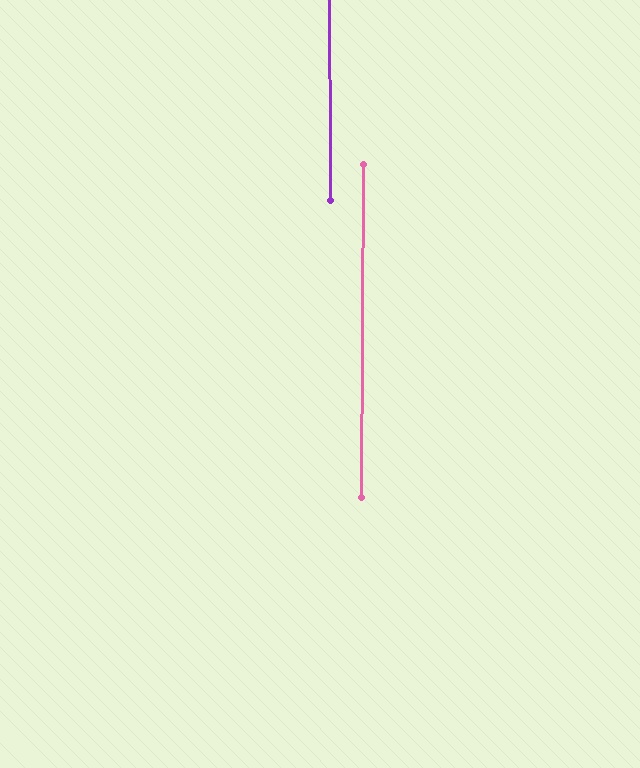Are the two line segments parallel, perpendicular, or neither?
Parallel — their directions differ by only 0.7°.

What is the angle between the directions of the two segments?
Approximately 1 degree.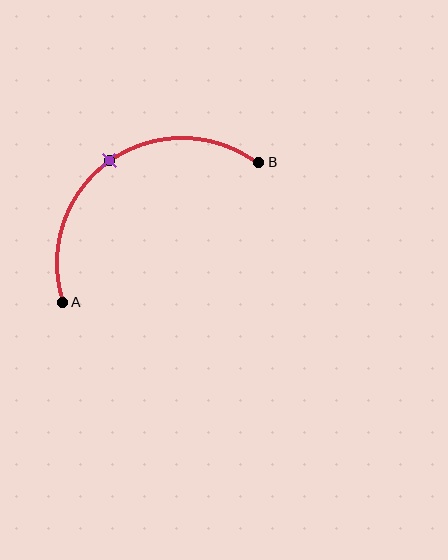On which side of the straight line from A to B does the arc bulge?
The arc bulges above and to the left of the straight line connecting A and B.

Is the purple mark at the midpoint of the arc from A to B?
Yes. The purple mark lies on the arc at equal arc-length from both A and B — it is the arc midpoint.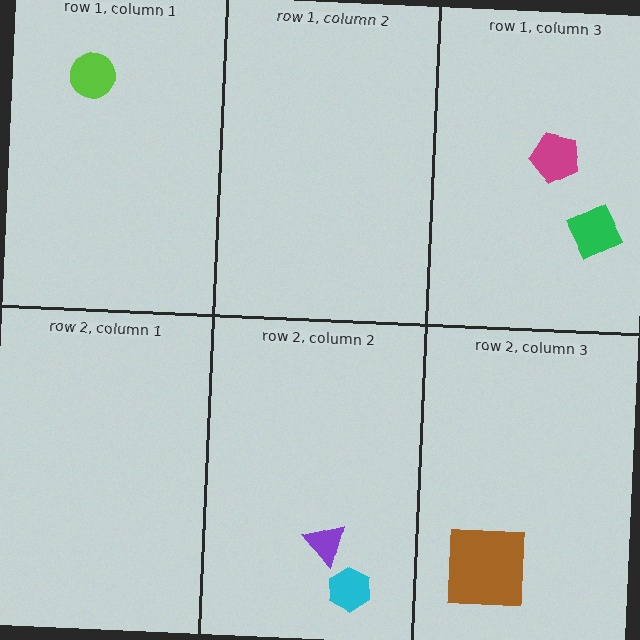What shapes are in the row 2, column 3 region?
The brown square.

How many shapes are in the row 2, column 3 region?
1.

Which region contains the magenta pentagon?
The row 1, column 3 region.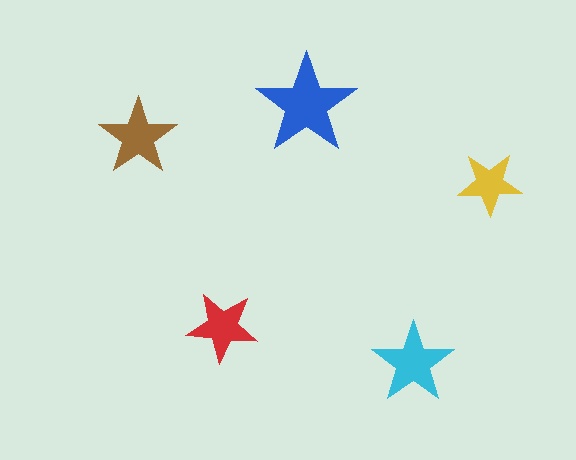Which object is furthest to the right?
The yellow star is rightmost.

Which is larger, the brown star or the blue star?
The blue one.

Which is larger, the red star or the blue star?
The blue one.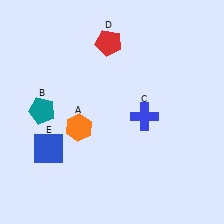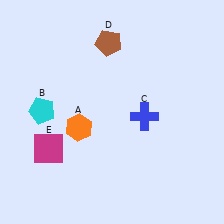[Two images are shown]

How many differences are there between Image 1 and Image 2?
There are 3 differences between the two images.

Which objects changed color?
B changed from teal to cyan. D changed from red to brown. E changed from blue to magenta.